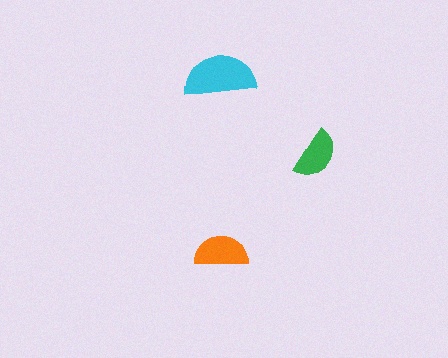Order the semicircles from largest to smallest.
the cyan one, the orange one, the green one.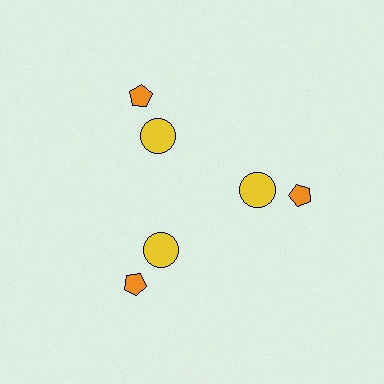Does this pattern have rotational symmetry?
Yes, this pattern has 3-fold rotational symmetry. It looks the same after rotating 120 degrees around the center.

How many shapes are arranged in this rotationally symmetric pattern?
There are 6 shapes, arranged in 3 groups of 2.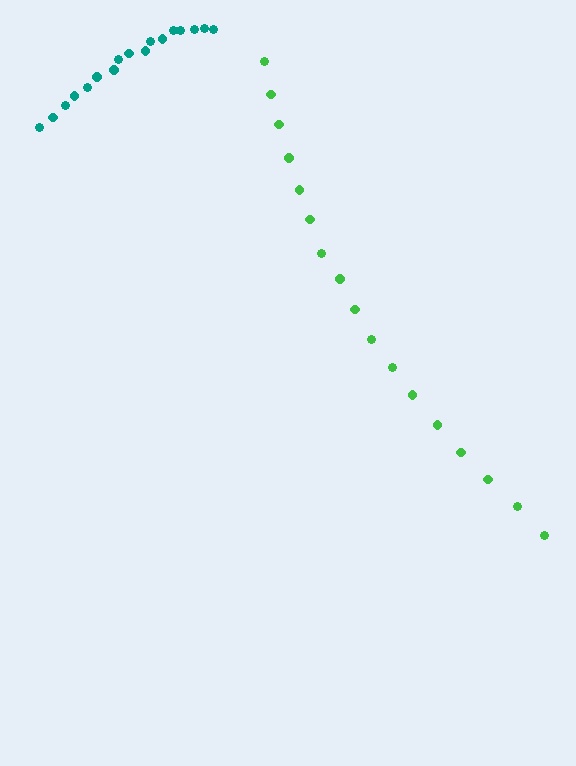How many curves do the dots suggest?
There are 2 distinct paths.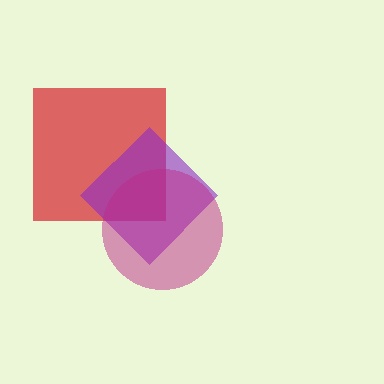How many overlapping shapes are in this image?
There are 3 overlapping shapes in the image.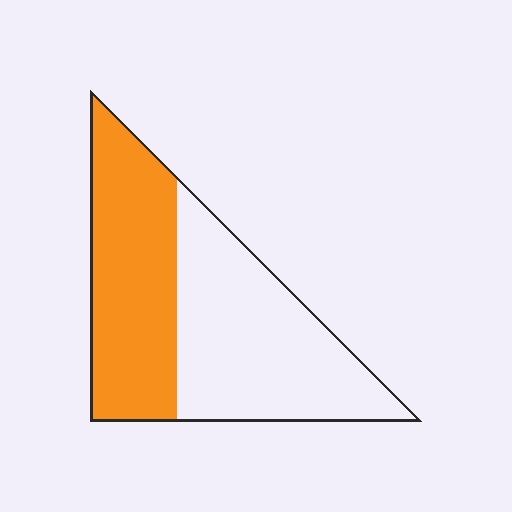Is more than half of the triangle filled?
No.